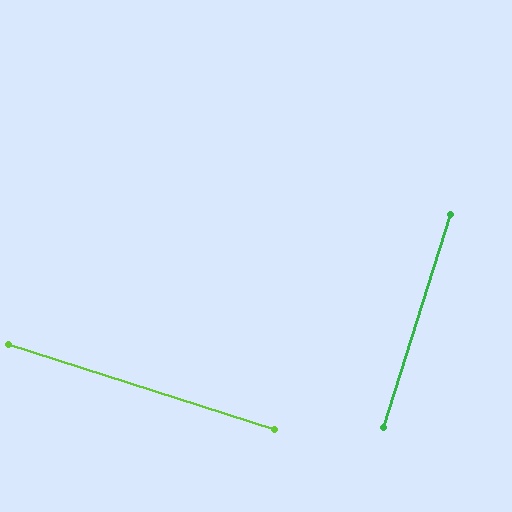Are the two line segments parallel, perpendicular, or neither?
Perpendicular — they meet at approximately 90°.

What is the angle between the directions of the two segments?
Approximately 90 degrees.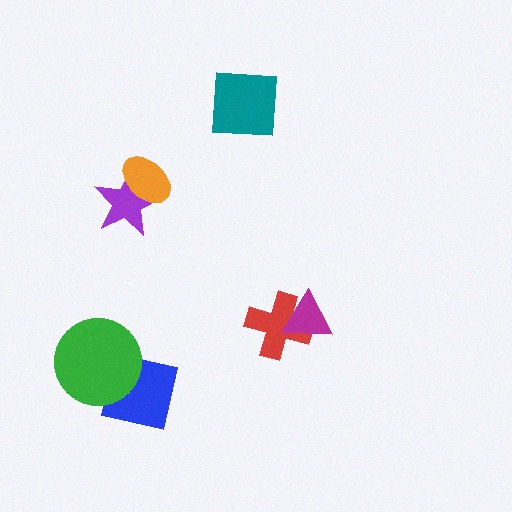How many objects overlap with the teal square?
0 objects overlap with the teal square.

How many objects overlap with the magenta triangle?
1 object overlaps with the magenta triangle.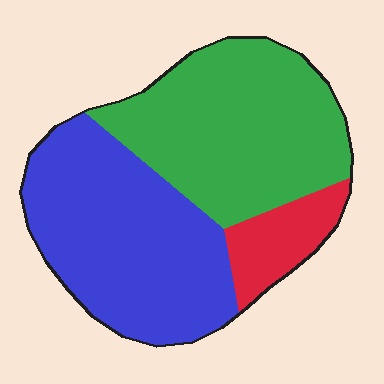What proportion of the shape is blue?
Blue takes up between a quarter and a half of the shape.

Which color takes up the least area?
Red, at roughly 10%.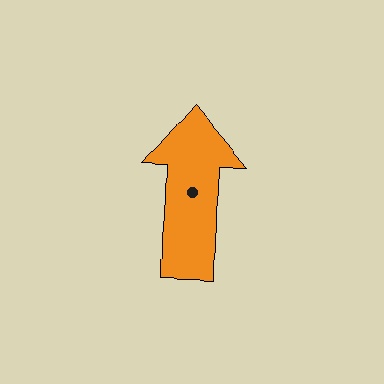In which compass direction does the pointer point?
North.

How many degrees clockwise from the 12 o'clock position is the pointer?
Approximately 1 degrees.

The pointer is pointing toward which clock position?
Roughly 12 o'clock.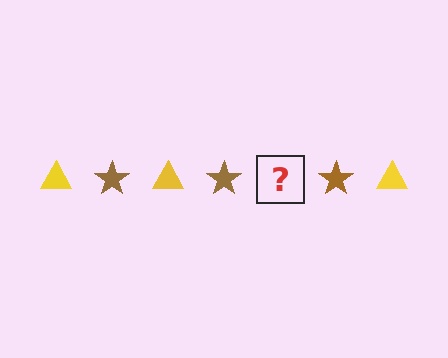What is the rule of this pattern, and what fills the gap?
The rule is that the pattern alternates between yellow triangle and brown star. The gap should be filled with a yellow triangle.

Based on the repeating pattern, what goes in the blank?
The blank should be a yellow triangle.